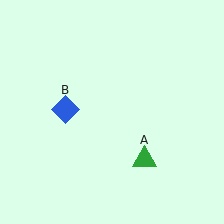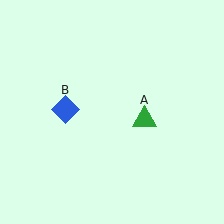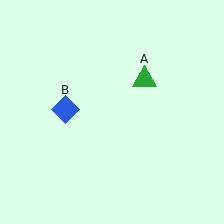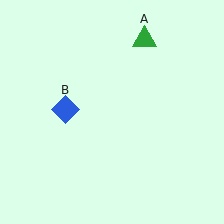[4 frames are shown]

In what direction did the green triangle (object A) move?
The green triangle (object A) moved up.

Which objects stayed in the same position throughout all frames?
Blue diamond (object B) remained stationary.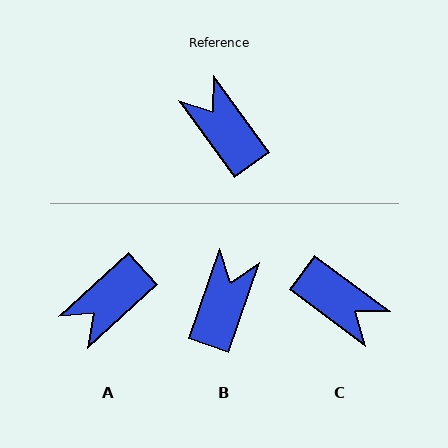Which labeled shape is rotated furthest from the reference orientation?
C, about 163 degrees away.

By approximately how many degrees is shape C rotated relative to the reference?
Approximately 163 degrees clockwise.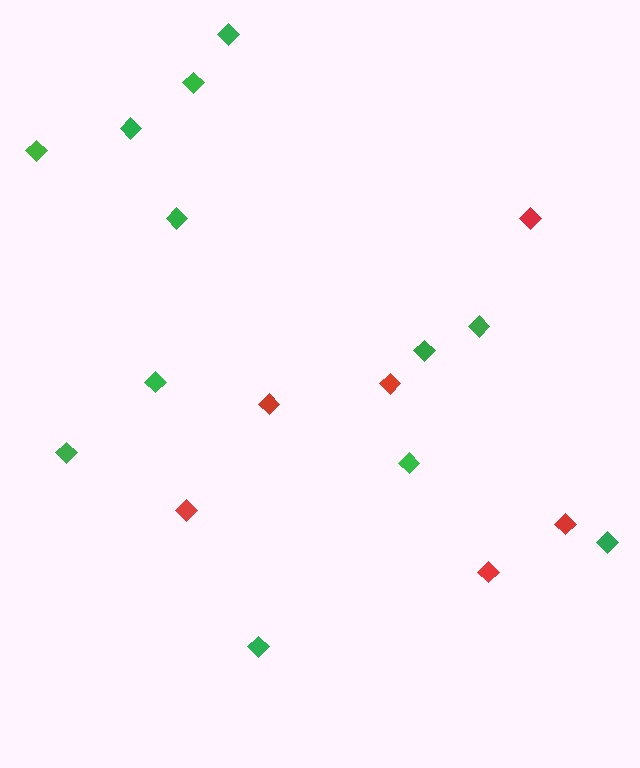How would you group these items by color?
There are 2 groups: one group of green diamonds (12) and one group of red diamonds (6).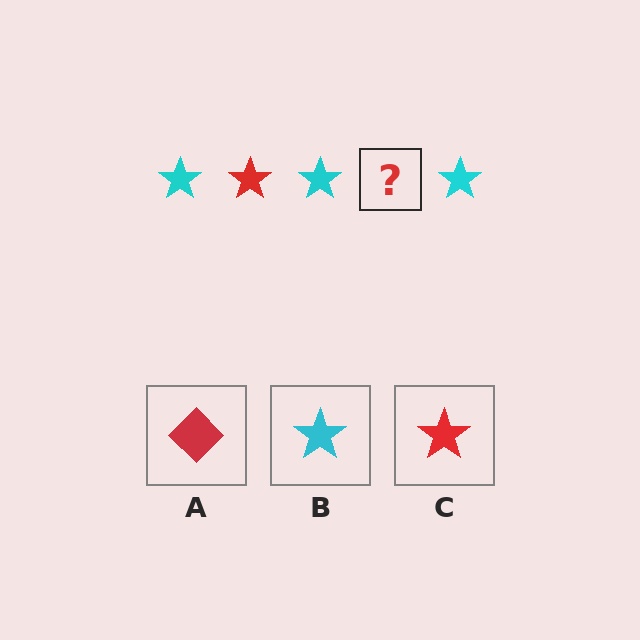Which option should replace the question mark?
Option C.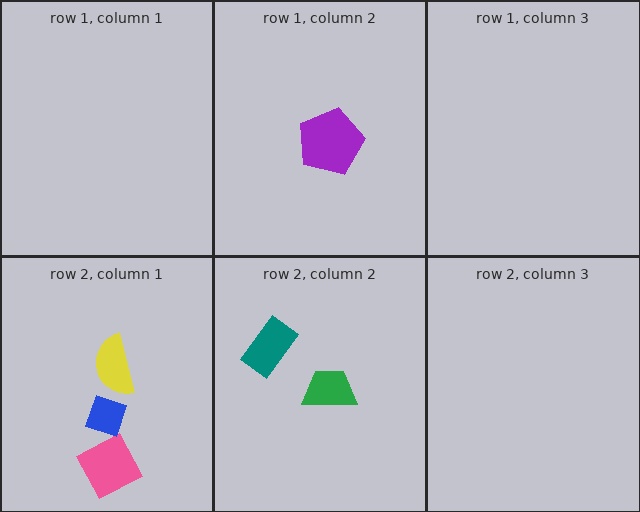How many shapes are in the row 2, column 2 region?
2.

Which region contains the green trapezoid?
The row 2, column 2 region.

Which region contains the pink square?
The row 2, column 1 region.